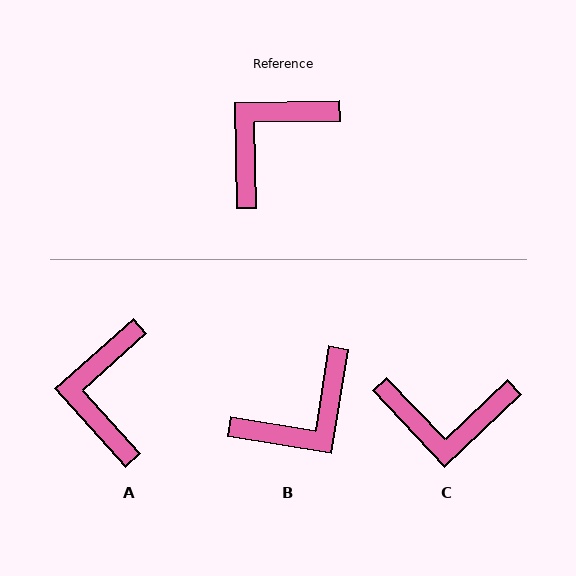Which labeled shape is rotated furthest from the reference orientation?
B, about 170 degrees away.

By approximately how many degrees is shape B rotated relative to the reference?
Approximately 170 degrees counter-clockwise.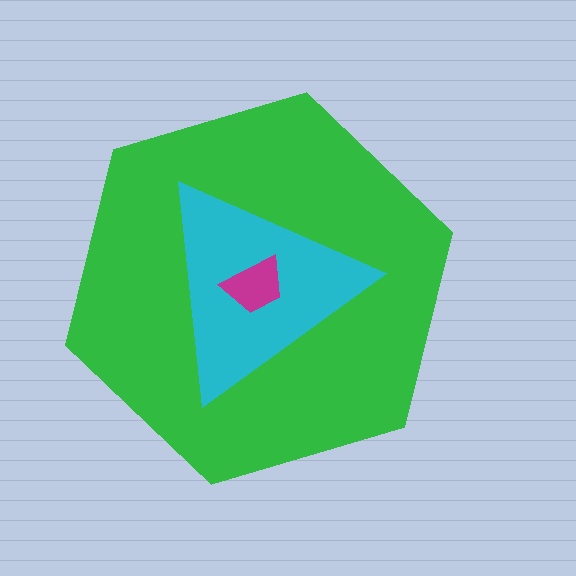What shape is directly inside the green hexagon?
The cyan triangle.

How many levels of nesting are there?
3.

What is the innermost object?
The magenta trapezoid.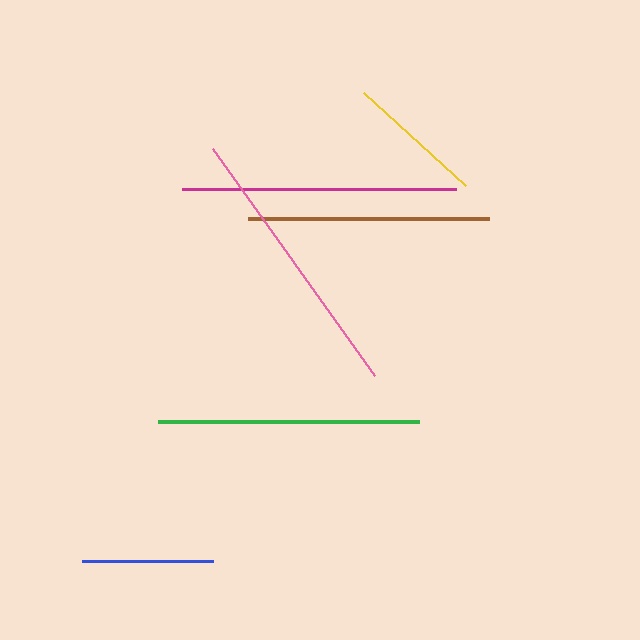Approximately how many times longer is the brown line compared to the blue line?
The brown line is approximately 1.8 times the length of the blue line.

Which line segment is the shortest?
The blue line is the shortest at approximately 131 pixels.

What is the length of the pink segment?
The pink segment is approximately 279 pixels long.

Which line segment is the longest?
The pink line is the longest at approximately 279 pixels.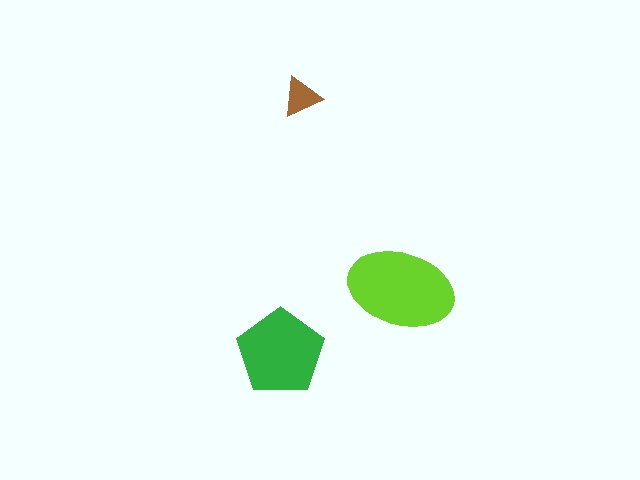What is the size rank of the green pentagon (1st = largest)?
2nd.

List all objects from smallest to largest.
The brown triangle, the green pentagon, the lime ellipse.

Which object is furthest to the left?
The green pentagon is leftmost.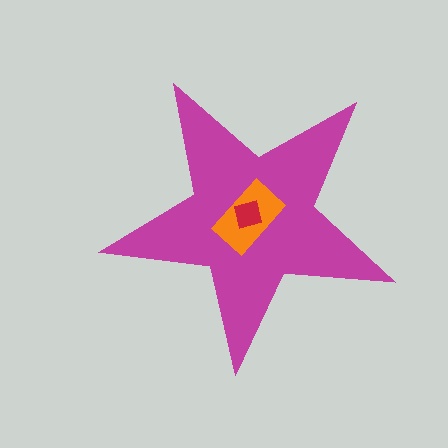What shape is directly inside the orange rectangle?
The red square.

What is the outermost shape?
The magenta star.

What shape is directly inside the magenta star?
The orange rectangle.